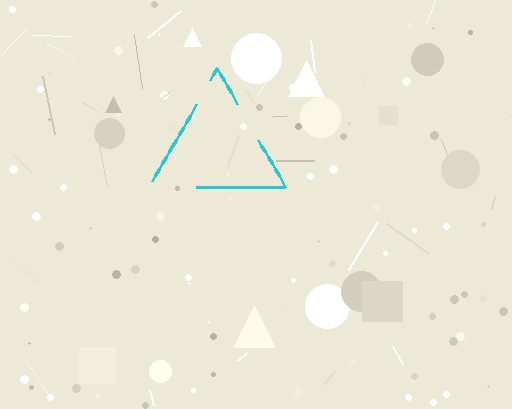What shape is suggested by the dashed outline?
The dashed outline suggests a triangle.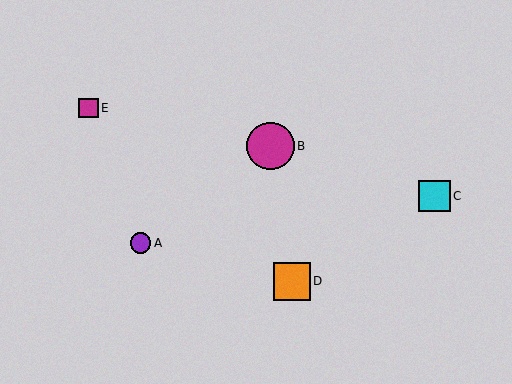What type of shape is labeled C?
Shape C is a cyan square.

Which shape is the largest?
The magenta circle (labeled B) is the largest.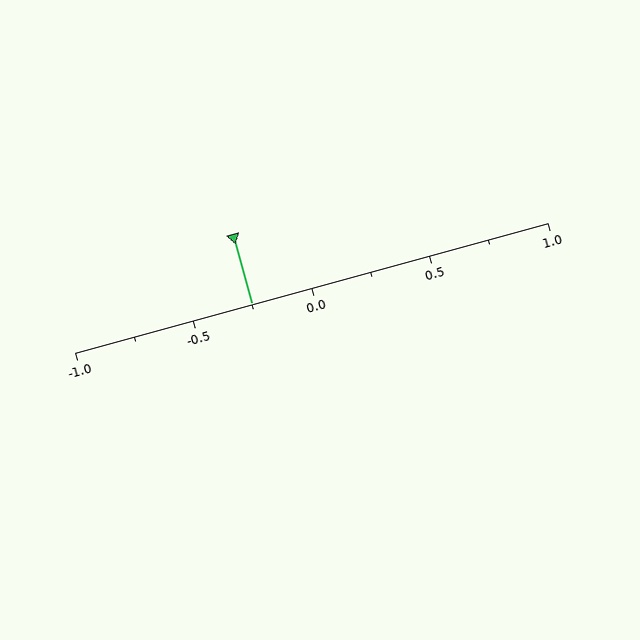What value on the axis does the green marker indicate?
The marker indicates approximately -0.25.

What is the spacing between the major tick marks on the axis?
The major ticks are spaced 0.5 apart.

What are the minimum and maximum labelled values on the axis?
The axis runs from -1.0 to 1.0.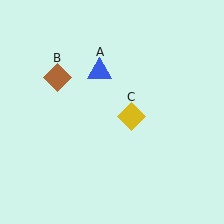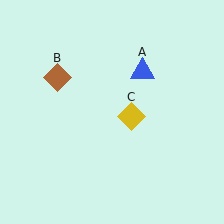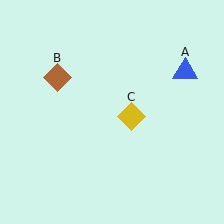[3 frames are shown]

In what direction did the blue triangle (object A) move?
The blue triangle (object A) moved right.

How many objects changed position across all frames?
1 object changed position: blue triangle (object A).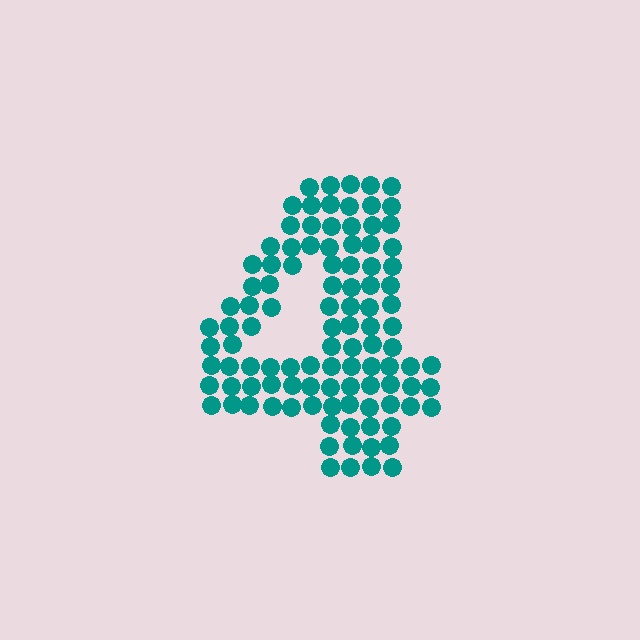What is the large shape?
The large shape is the digit 4.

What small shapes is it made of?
It is made of small circles.